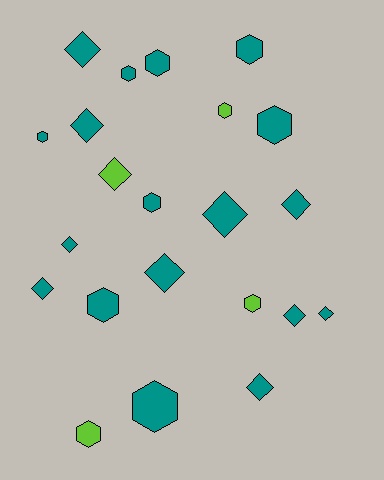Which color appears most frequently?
Teal, with 18 objects.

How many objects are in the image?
There are 22 objects.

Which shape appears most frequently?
Hexagon, with 11 objects.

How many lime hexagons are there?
There are 3 lime hexagons.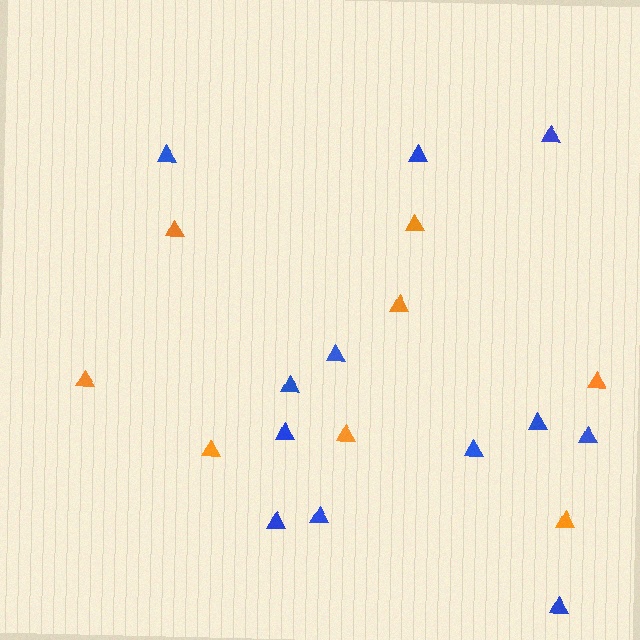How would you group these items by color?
There are 2 groups: one group of orange triangles (8) and one group of blue triangles (12).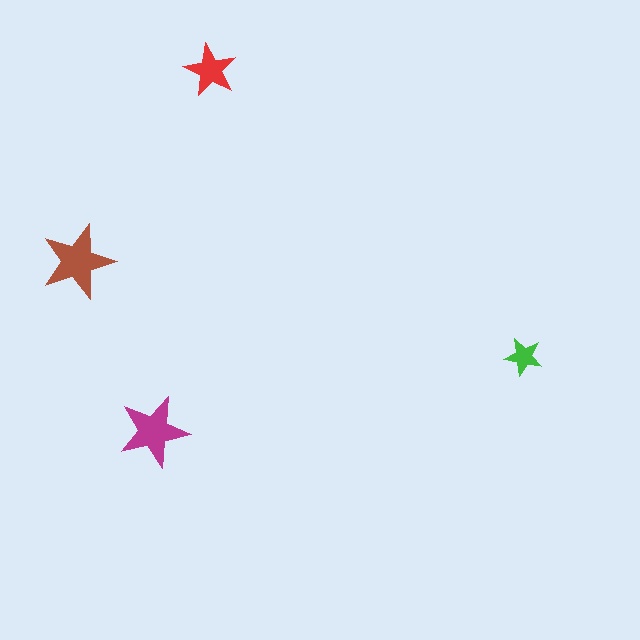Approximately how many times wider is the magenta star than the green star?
About 2 times wider.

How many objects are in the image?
There are 4 objects in the image.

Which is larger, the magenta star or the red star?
The magenta one.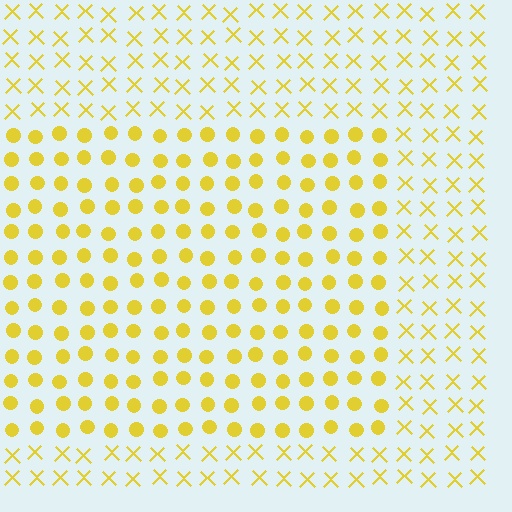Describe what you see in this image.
The image is filled with small yellow elements arranged in a uniform grid. A rectangle-shaped region contains circles, while the surrounding area contains X marks. The boundary is defined purely by the change in element shape.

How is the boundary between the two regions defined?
The boundary is defined by a change in element shape: circles inside vs. X marks outside. All elements share the same color and spacing.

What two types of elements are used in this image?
The image uses circles inside the rectangle region and X marks outside it.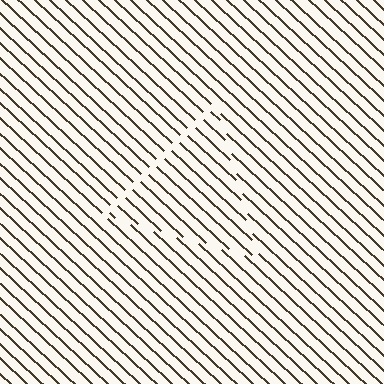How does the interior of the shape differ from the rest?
The interior of the shape contains the same grating, shifted by half a period — the contour is defined by the phase discontinuity where line-ends from the inner and outer gratings abut.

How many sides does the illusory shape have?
3 sides — the line-ends trace a triangle.